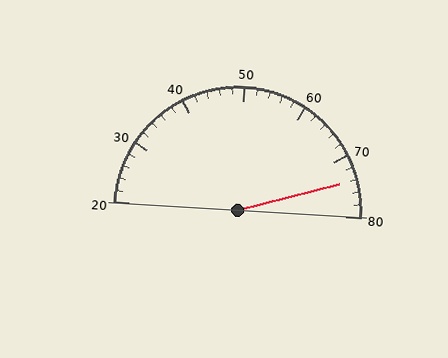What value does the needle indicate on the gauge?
The needle indicates approximately 74.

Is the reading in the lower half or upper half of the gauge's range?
The reading is in the upper half of the range (20 to 80).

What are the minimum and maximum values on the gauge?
The gauge ranges from 20 to 80.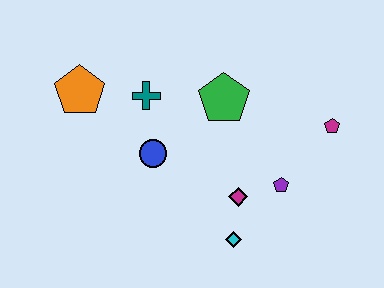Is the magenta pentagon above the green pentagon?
No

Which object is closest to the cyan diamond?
The magenta diamond is closest to the cyan diamond.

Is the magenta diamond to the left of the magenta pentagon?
Yes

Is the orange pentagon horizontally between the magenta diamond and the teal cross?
No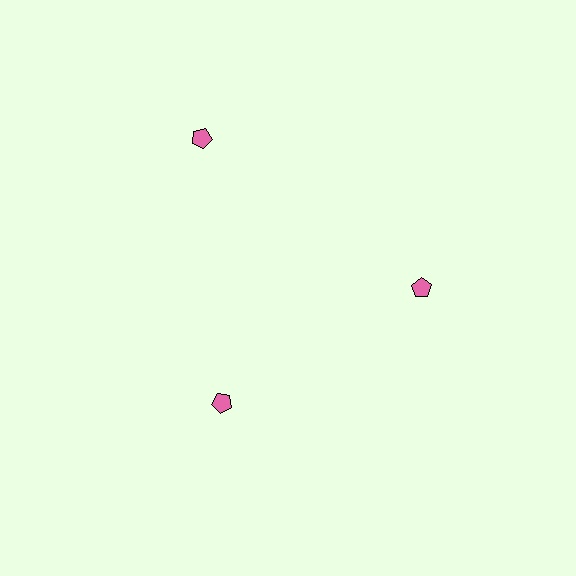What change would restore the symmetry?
The symmetry would be restored by moving it inward, back onto the ring so that all 3 pentagons sit at equal angles and equal distance from the center.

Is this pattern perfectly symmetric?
No. The 3 pink pentagons are arranged in a ring, but one element near the 11 o'clock position is pushed outward from the center, breaking the 3-fold rotational symmetry.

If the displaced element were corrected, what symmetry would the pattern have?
It would have 3-fold rotational symmetry — the pattern would map onto itself every 120 degrees.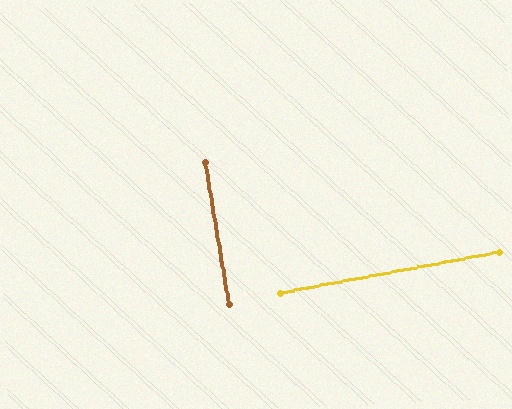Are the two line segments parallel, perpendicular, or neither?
Perpendicular — they meet at approximately 89°.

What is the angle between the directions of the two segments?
Approximately 89 degrees.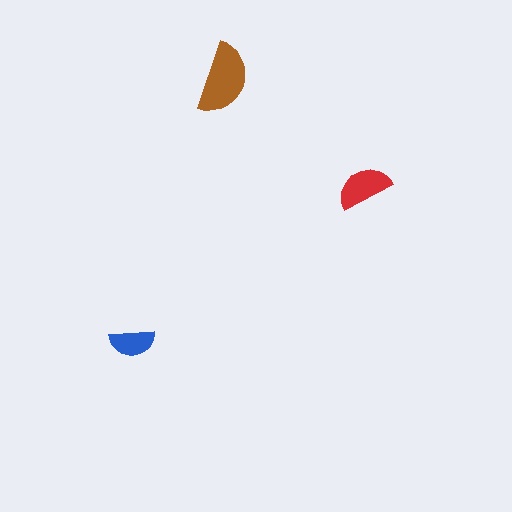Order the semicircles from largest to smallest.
the brown one, the red one, the blue one.